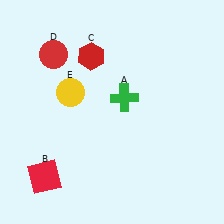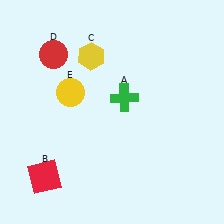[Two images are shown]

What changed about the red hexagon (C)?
In Image 1, C is red. In Image 2, it changed to yellow.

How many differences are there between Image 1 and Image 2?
There is 1 difference between the two images.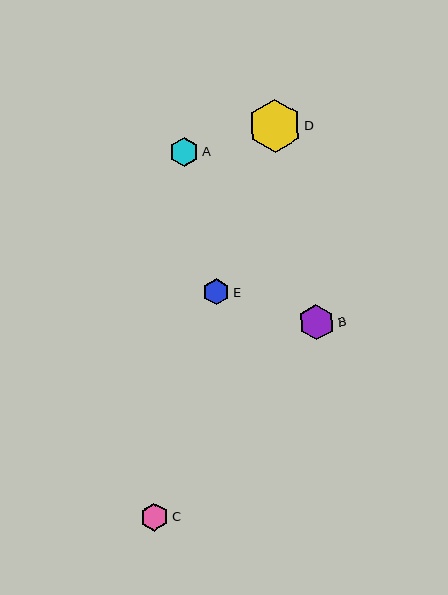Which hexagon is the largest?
Hexagon D is the largest with a size of approximately 53 pixels.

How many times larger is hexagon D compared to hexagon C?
Hexagon D is approximately 1.9 times the size of hexagon C.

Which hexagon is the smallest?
Hexagon E is the smallest with a size of approximately 26 pixels.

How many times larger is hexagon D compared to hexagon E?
Hexagon D is approximately 2.0 times the size of hexagon E.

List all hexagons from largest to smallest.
From largest to smallest: D, B, A, C, E.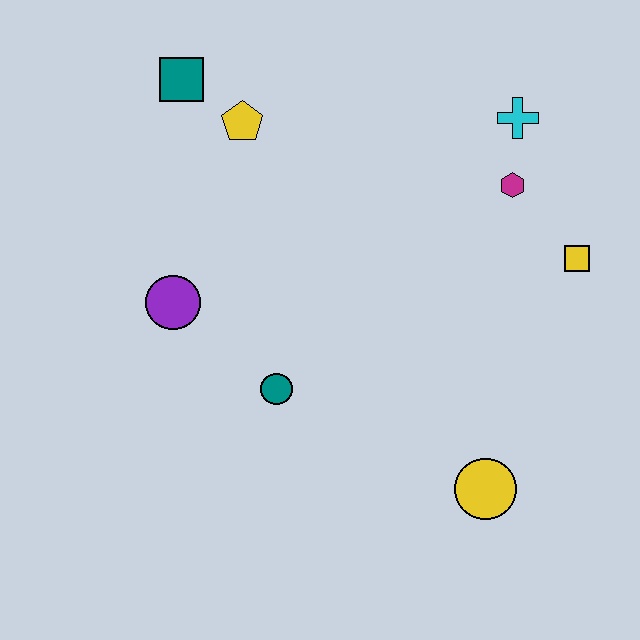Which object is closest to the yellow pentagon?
The teal square is closest to the yellow pentagon.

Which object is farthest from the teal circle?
The cyan cross is farthest from the teal circle.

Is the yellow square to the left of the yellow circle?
No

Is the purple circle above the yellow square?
No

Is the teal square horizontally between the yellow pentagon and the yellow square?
No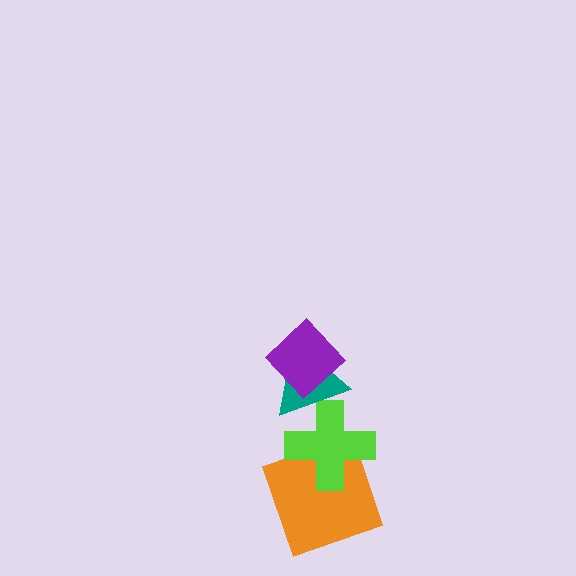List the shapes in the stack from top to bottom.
From top to bottom: the purple diamond, the teal triangle, the lime cross, the orange square.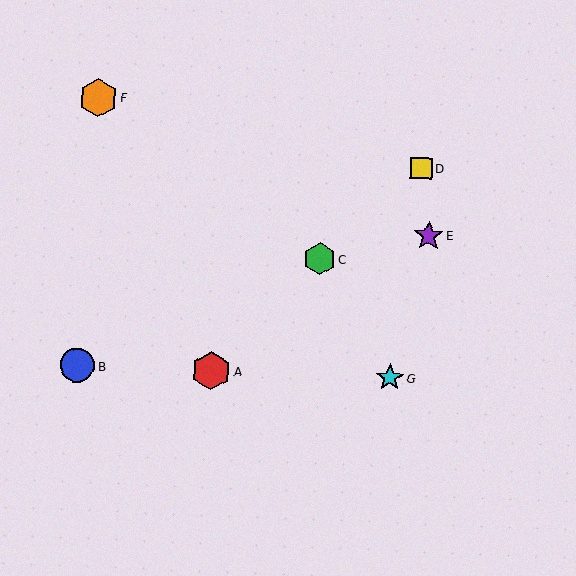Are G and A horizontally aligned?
Yes, both are at y≈378.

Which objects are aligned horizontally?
Objects A, B, G are aligned horizontally.